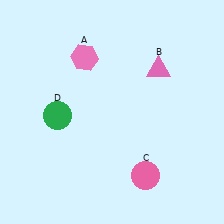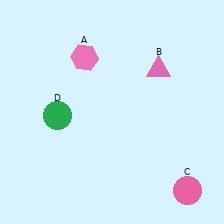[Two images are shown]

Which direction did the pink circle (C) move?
The pink circle (C) moved right.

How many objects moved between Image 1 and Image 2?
1 object moved between the two images.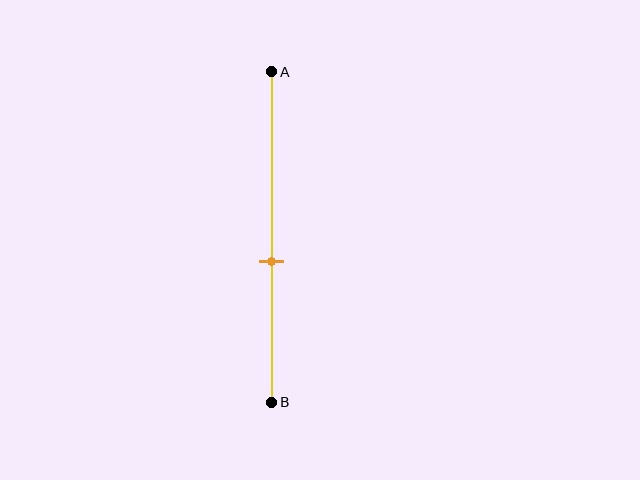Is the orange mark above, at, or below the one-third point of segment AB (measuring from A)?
The orange mark is below the one-third point of segment AB.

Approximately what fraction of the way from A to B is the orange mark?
The orange mark is approximately 55% of the way from A to B.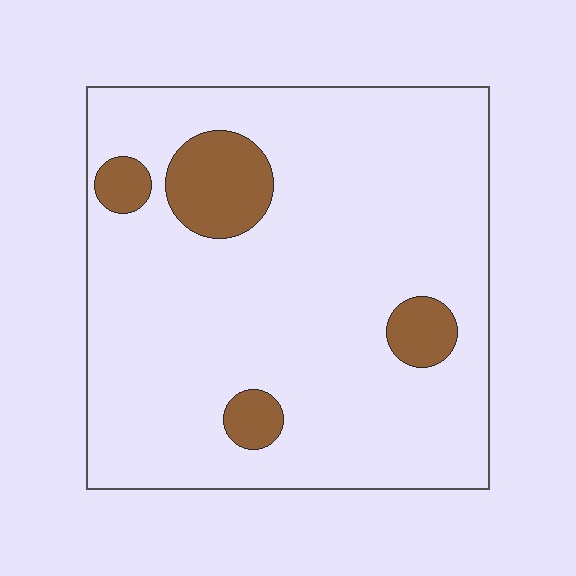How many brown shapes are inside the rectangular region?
4.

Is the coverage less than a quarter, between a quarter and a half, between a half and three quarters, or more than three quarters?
Less than a quarter.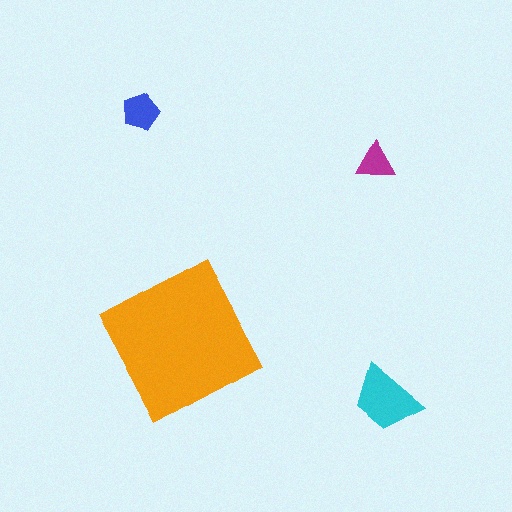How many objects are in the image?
There are 4 objects in the image.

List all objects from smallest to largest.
The magenta triangle, the blue pentagon, the cyan trapezoid, the orange square.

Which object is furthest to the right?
The cyan trapezoid is rightmost.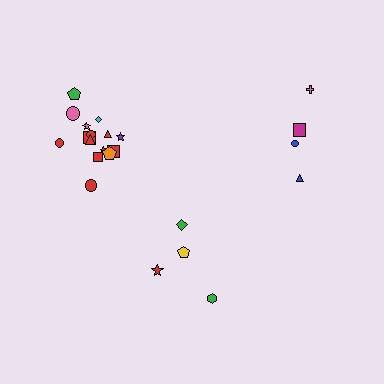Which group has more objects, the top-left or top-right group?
The top-left group.